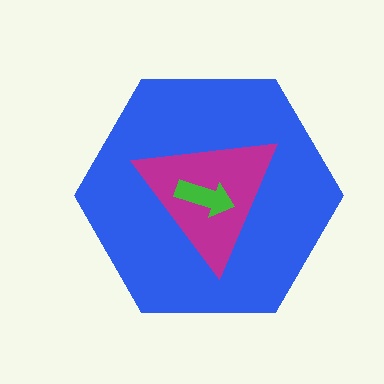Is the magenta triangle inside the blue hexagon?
Yes.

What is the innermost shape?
The green arrow.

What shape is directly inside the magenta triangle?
The green arrow.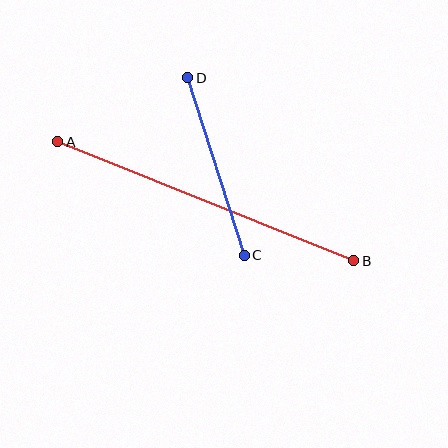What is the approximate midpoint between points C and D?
The midpoint is at approximately (216, 167) pixels.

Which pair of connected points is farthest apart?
Points A and B are farthest apart.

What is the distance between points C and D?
The distance is approximately 186 pixels.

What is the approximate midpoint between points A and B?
The midpoint is at approximately (206, 201) pixels.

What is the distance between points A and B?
The distance is approximately 319 pixels.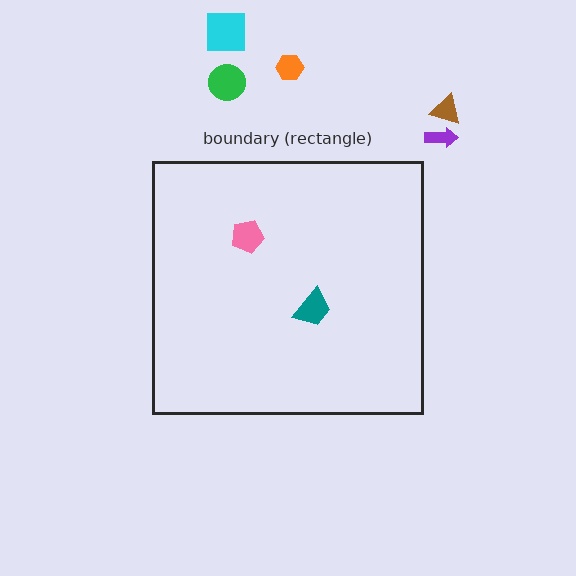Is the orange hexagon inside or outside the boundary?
Outside.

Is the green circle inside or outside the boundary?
Outside.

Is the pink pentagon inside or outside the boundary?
Inside.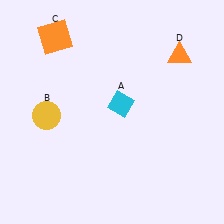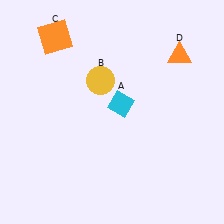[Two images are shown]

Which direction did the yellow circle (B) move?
The yellow circle (B) moved right.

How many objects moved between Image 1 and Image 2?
1 object moved between the two images.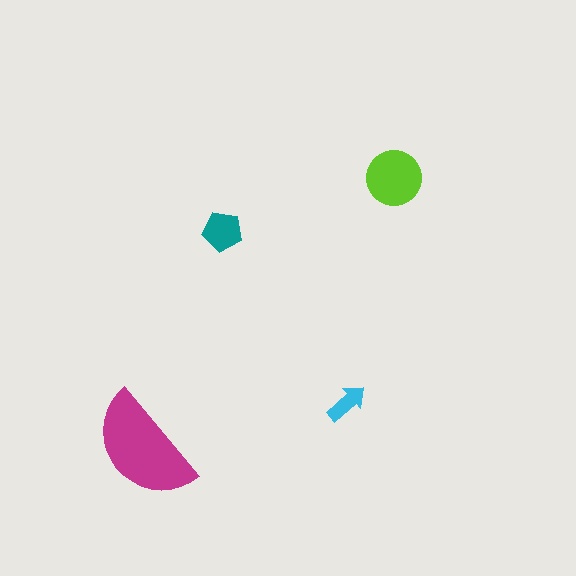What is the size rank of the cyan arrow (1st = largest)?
4th.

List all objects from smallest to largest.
The cyan arrow, the teal pentagon, the lime circle, the magenta semicircle.